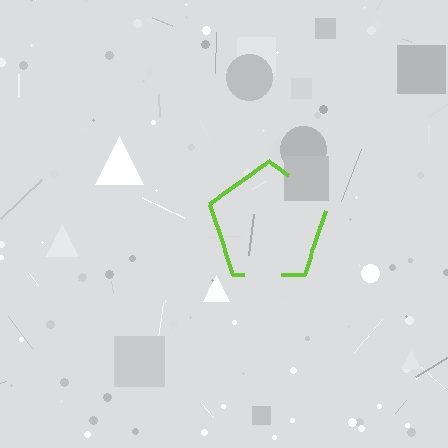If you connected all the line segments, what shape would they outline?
They would outline a pentagon.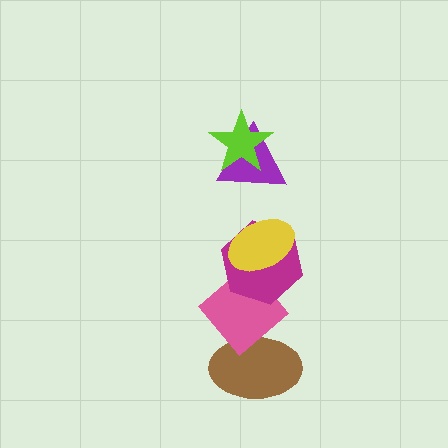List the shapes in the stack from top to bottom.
From top to bottom: the lime star, the purple triangle, the yellow ellipse, the magenta hexagon, the pink diamond, the brown ellipse.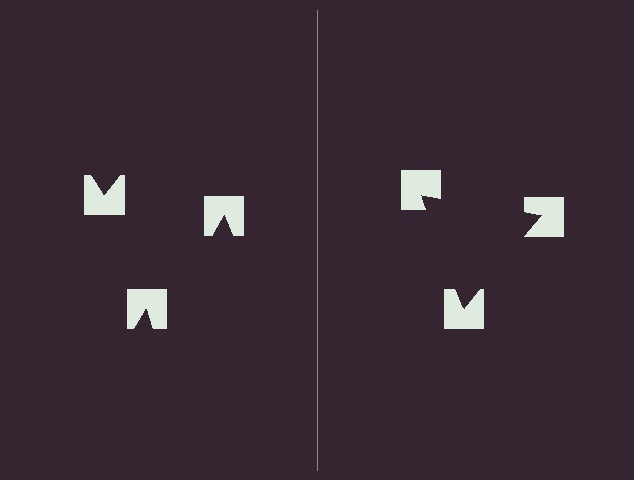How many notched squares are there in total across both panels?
6 — 3 on each side.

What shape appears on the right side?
An illusory triangle.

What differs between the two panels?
The notched squares are positioned identically on both sides; only the wedge orientations differ. On the right they align to a triangle; on the left they are misaligned.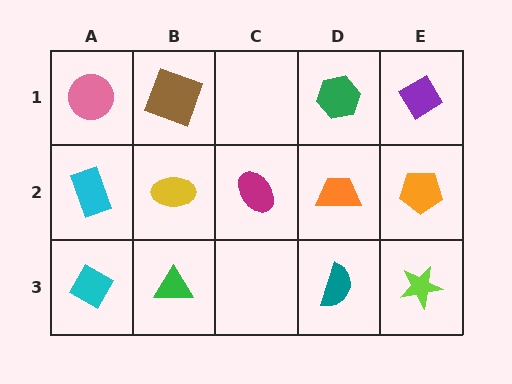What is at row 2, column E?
An orange pentagon.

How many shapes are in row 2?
5 shapes.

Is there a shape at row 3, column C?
No, that cell is empty.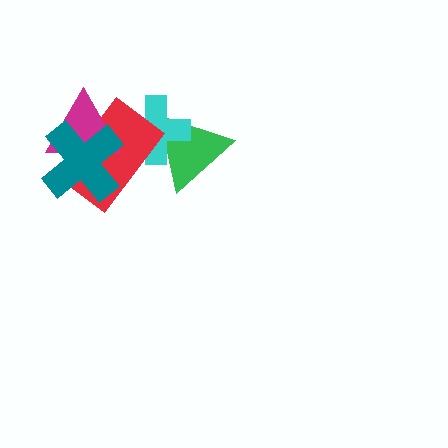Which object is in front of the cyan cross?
The red rectangle is in front of the cyan cross.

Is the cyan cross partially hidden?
Yes, it is partially covered by another shape.